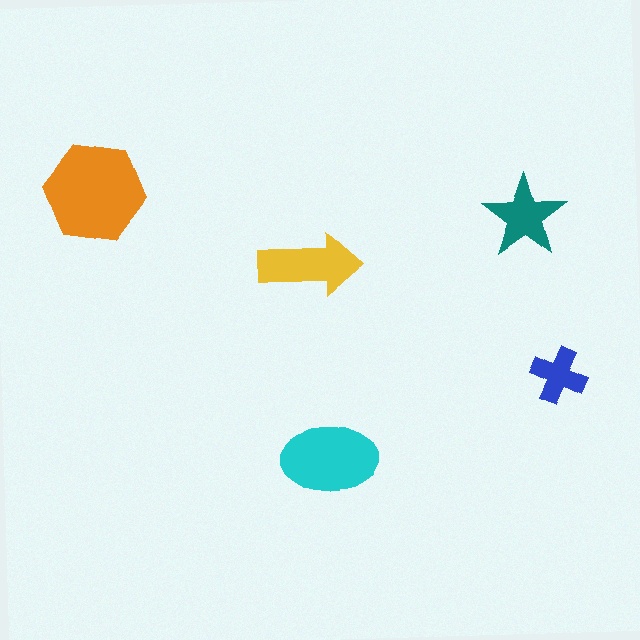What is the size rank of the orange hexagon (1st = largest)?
1st.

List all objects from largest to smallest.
The orange hexagon, the cyan ellipse, the yellow arrow, the teal star, the blue cross.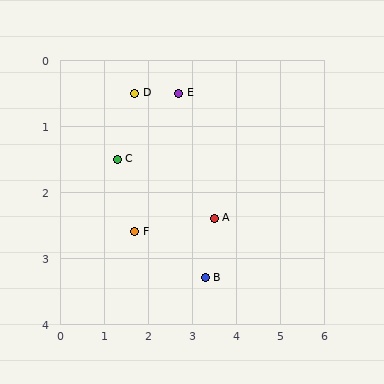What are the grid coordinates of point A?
Point A is at approximately (3.5, 2.4).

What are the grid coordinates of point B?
Point B is at approximately (3.3, 3.3).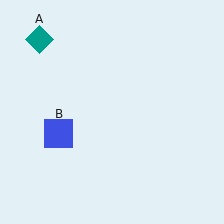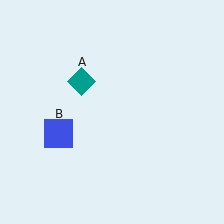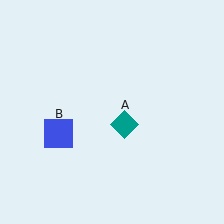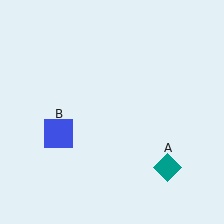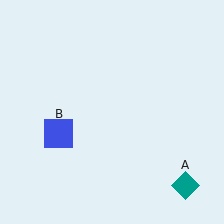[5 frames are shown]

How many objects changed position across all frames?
1 object changed position: teal diamond (object A).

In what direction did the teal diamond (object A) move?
The teal diamond (object A) moved down and to the right.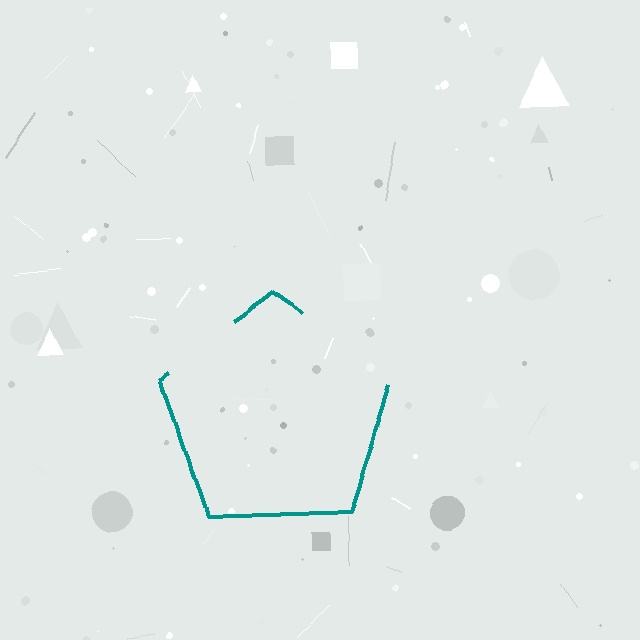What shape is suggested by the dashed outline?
The dashed outline suggests a pentagon.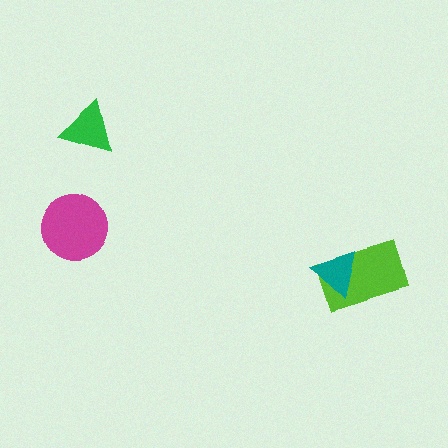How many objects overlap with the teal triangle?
1 object overlaps with the teal triangle.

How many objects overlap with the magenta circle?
0 objects overlap with the magenta circle.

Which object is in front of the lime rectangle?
The teal triangle is in front of the lime rectangle.